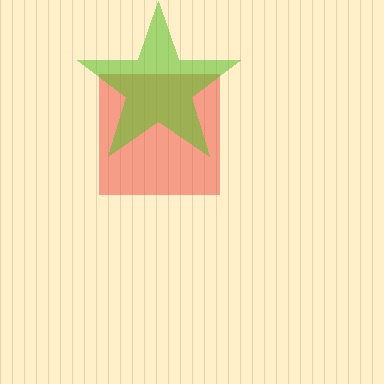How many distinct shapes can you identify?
There are 2 distinct shapes: a red square, a lime star.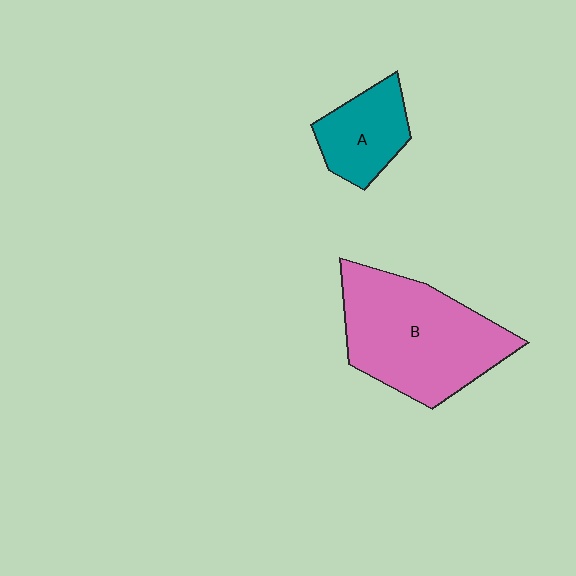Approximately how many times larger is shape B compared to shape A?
Approximately 2.3 times.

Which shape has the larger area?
Shape B (pink).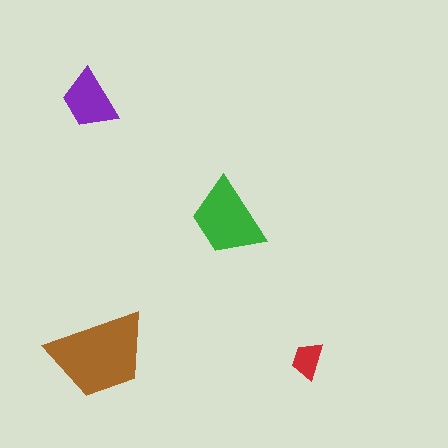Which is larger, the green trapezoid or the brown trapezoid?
The brown one.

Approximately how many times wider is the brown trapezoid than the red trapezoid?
About 2.5 times wider.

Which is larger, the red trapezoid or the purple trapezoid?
The purple one.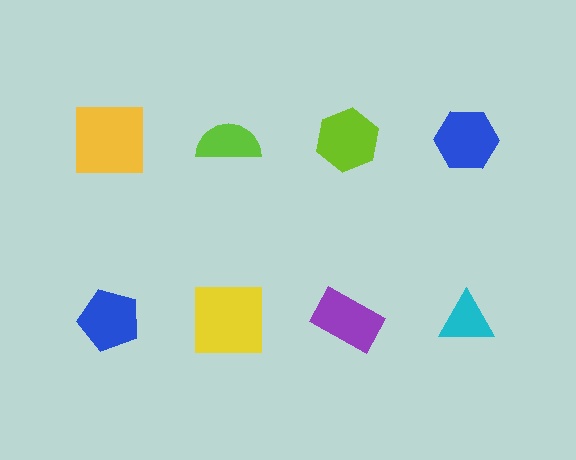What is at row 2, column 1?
A blue pentagon.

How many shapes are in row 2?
4 shapes.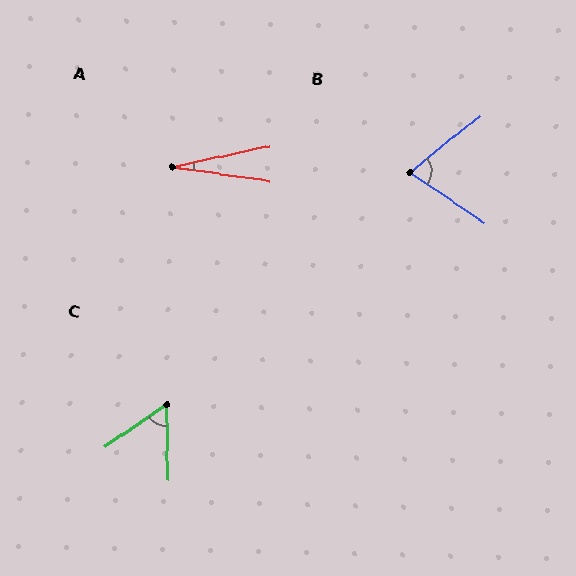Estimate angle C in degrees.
Approximately 57 degrees.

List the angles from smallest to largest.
A (20°), C (57°), B (74°).